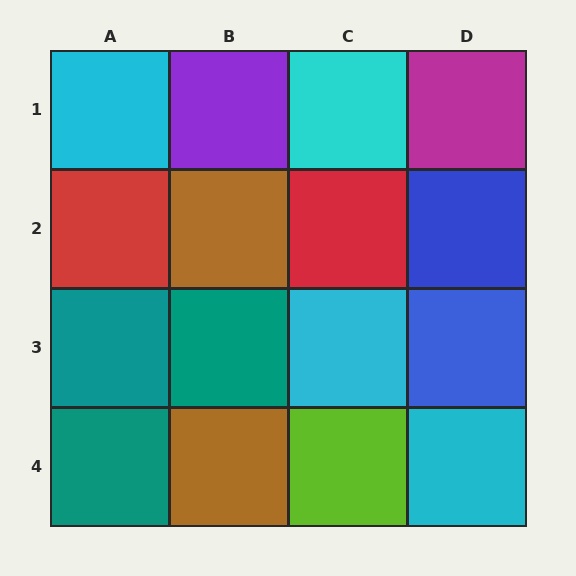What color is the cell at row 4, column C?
Lime.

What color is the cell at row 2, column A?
Red.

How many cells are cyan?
4 cells are cyan.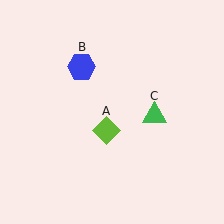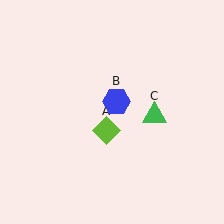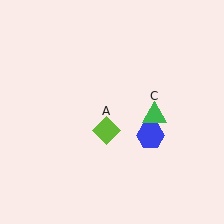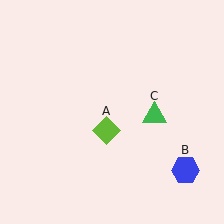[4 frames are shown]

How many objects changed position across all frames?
1 object changed position: blue hexagon (object B).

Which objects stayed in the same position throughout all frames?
Lime diamond (object A) and green triangle (object C) remained stationary.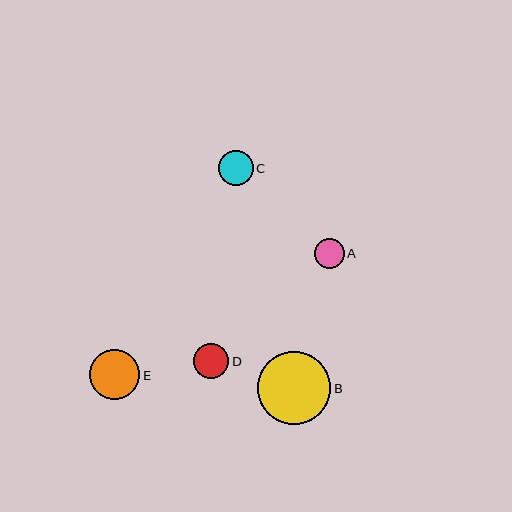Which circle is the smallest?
Circle A is the smallest with a size of approximately 30 pixels.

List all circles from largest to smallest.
From largest to smallest: B, E, C, D, A.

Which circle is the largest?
Circle B is the largest with a size of approximately 73 pixels.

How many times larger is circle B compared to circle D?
Circle B is approximately 2.1 times the size of circle D.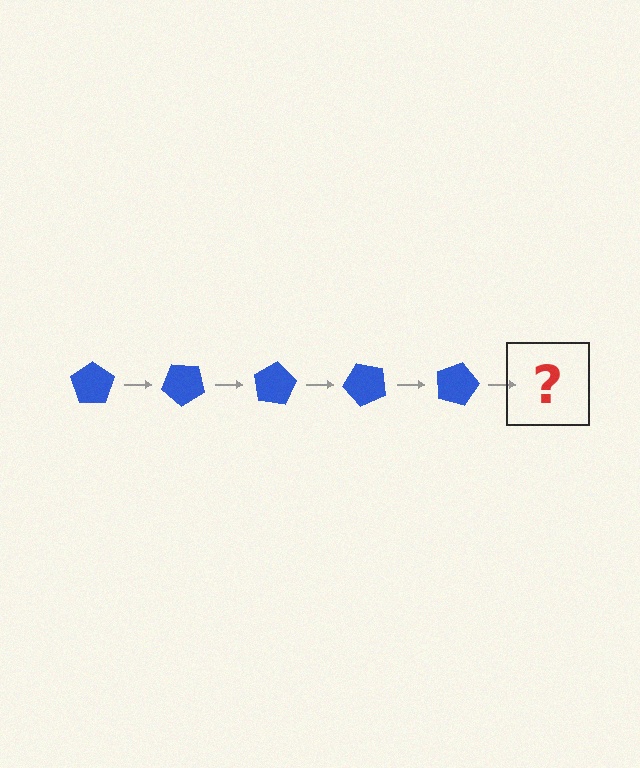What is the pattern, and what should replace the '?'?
The pattern is that the pentagon rotates 40 degrees each step. The '?' should be a blue pentagon rotated 200 degrees.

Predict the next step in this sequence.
The next step is a blue pentagon rotated 200 degrees.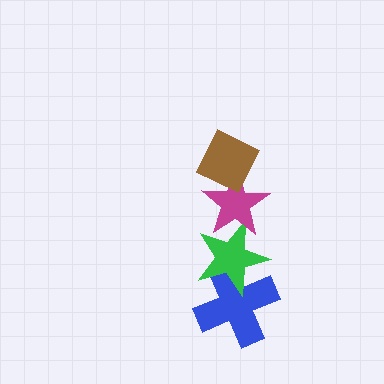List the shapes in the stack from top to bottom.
From top to bottom: the brown diamond, the magenta star, the green star, the blue cross.